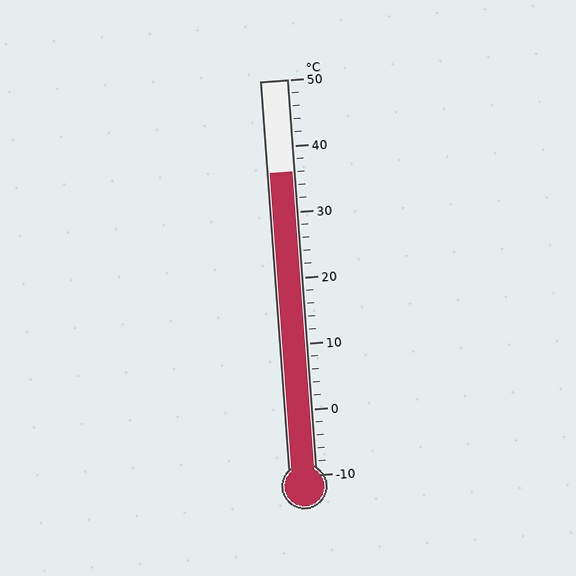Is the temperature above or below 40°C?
The temperature is below 40°C.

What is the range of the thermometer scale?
The thermometer scale ranges from -10°C to 50°C.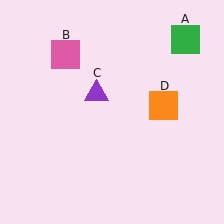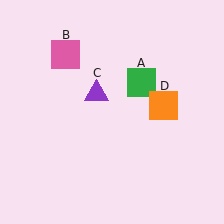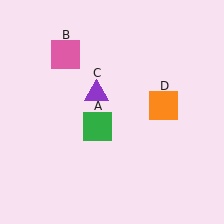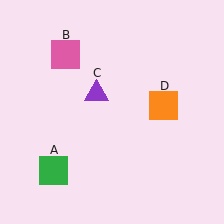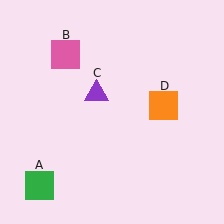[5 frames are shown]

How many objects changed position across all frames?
1 object changed position: green square (object A).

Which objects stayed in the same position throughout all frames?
Pink square (object B) and purple triangle (object C) and orange square (object D) remained stationary.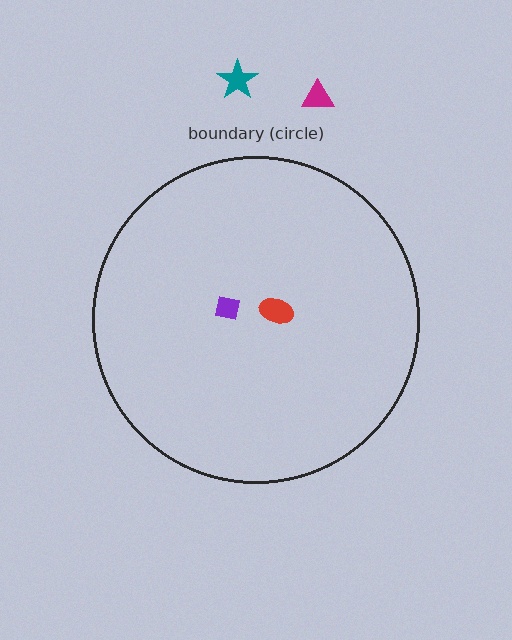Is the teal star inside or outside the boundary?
Outside.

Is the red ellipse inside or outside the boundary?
Inside.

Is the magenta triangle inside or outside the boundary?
Outside.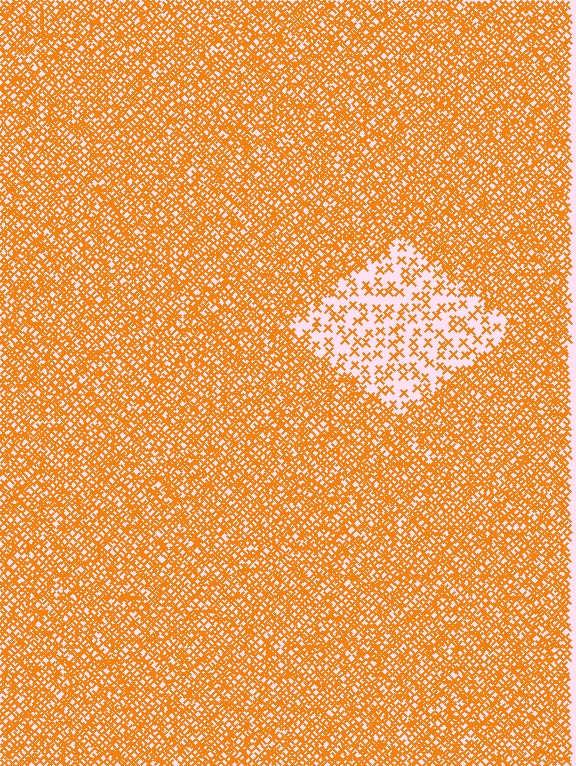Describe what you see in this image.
The image contains small orange elements arranged at two different densities. A diamond-shaped region is visible where the elements are less densely packed than the surrounding area.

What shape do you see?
I see a diamond.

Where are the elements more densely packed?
The elements are more densely packed outside the diamond boundary.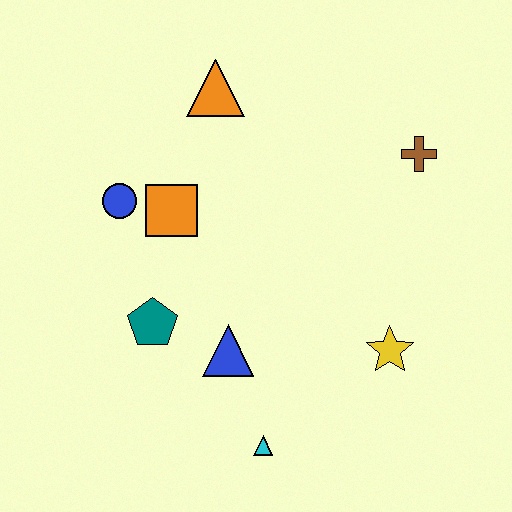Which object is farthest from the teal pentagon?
The brown cross is farthest from the teal pentagon.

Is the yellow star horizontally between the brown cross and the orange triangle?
Yes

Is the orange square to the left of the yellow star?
Yes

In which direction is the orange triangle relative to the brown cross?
The orange triangle is to the left of the brown cross.